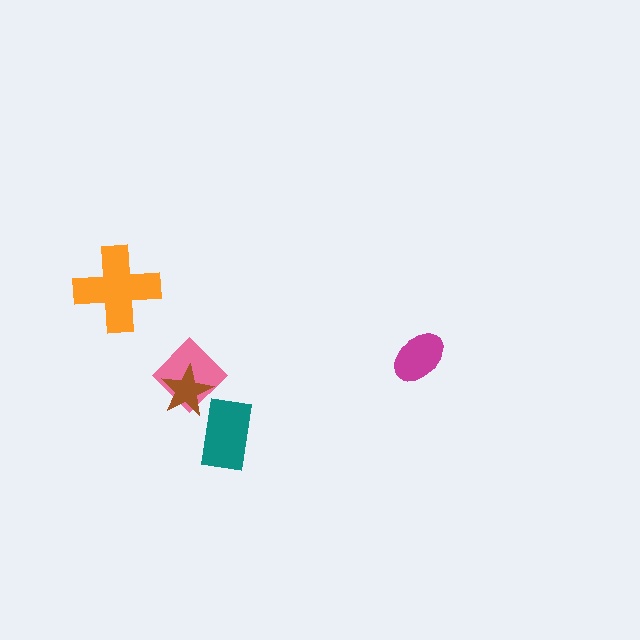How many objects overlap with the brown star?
1 object overlaps with the brown star.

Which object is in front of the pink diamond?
The brown star is in front of the pink diamond.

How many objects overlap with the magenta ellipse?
0 objects overlap with the magenta ellipse.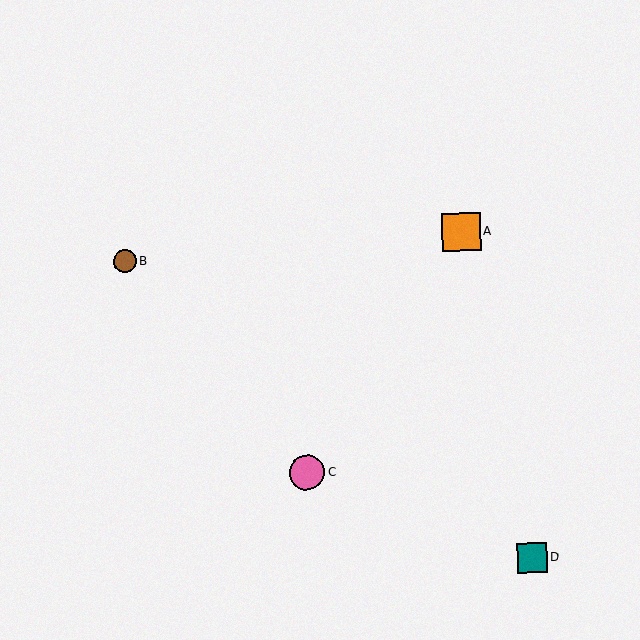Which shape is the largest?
The orange square (labeled A) is the largest.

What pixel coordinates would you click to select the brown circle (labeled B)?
Click at (125, 261) to select the brown circle B.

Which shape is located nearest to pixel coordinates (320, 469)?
The pink circle (labeled C) at (307, 472) is nearest to that location.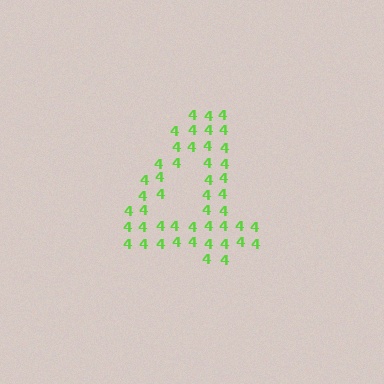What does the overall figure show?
The overall figure shows the digit 4.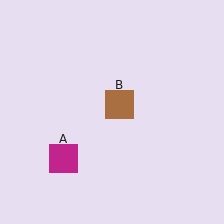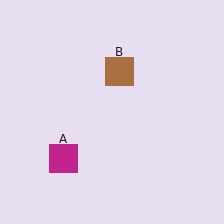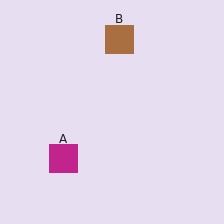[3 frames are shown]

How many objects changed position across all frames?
1 object changed position: brown square (object B).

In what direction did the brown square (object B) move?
The brown square (object B) moved up.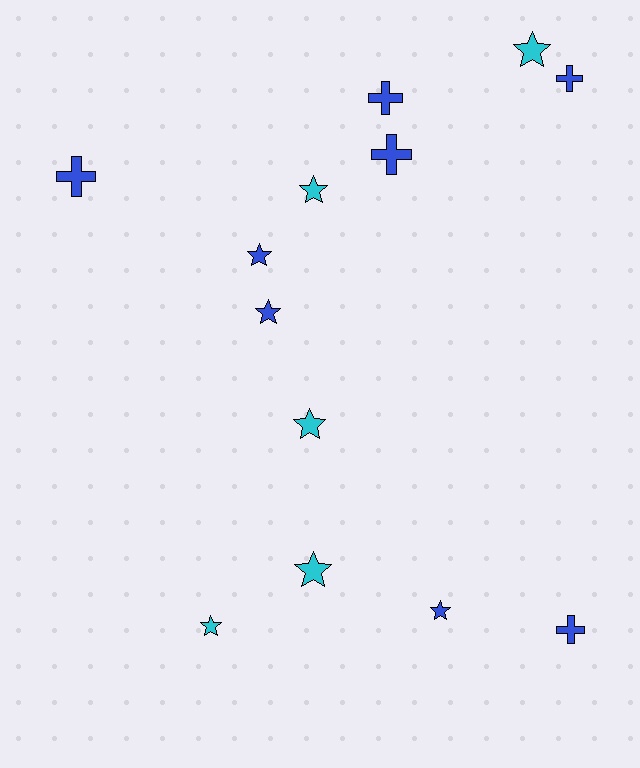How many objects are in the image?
There are 13 objects.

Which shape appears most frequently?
Star, with 8 objects.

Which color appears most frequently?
Blue, with 8 objects.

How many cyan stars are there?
There are 5 cyan stars.